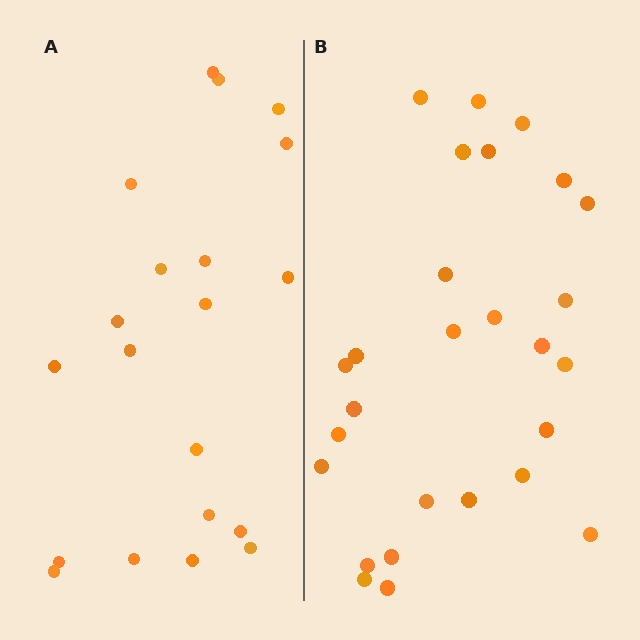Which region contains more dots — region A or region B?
Region B (the right region) has more dots.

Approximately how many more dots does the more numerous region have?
Region B has roughly 8 or so more dots than region A.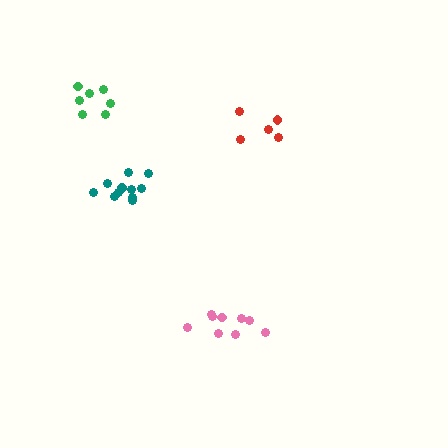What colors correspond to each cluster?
The clusters are colored: red, teal, pink, green.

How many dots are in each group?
Group 1: 5 dots, Group 2: 11 dots, Group 3: 9 dots, Group 4: 7 dots (32 total).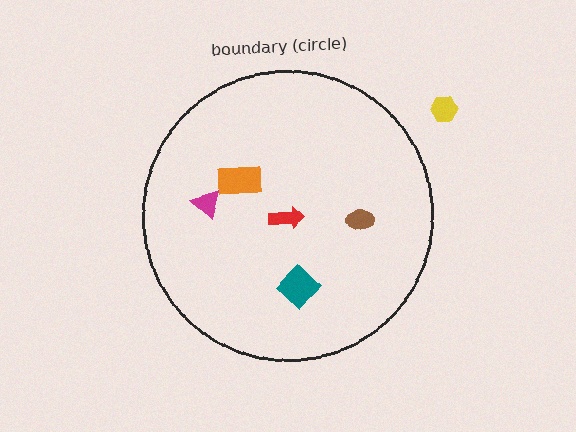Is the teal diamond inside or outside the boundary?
Inside.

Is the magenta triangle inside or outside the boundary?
Inside.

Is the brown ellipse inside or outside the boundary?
Inside.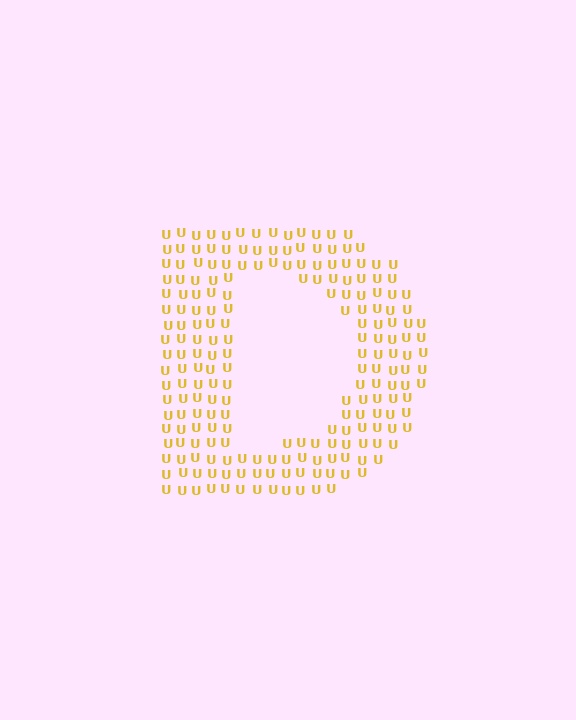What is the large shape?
The large shape is the letter D.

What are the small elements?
The small elements are letter U's.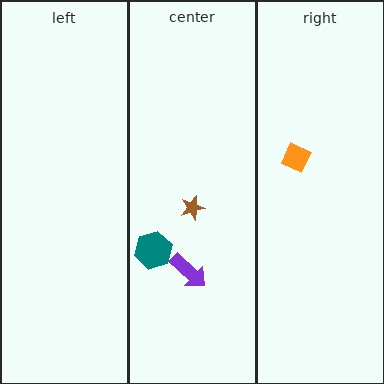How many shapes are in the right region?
1.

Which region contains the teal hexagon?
The center region.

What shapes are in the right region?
The orange diamond.